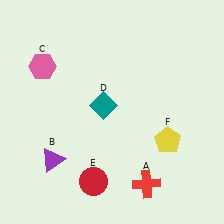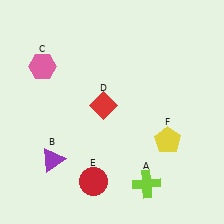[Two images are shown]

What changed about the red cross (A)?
In Image 1, A is red. In Image 2, it changed to lime.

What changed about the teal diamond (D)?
In Image 1, D is teal. In Image 2, it changed to red.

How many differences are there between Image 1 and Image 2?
There are 2 differences between the two images.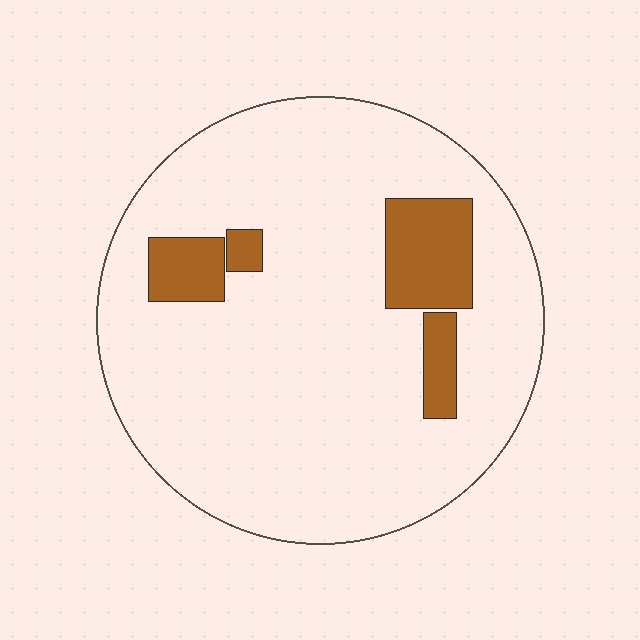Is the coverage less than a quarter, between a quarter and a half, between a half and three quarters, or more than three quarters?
Less than a quarter.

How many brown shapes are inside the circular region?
4.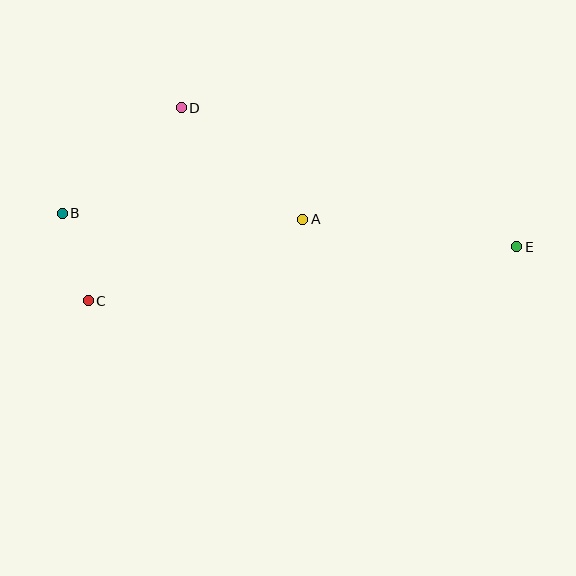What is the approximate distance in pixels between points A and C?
The distance between A and C is approximately 229 pixels.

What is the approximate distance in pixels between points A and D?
The distance between A and D is approximately 165 pixels.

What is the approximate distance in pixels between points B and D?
The distance between B and D is approximately 159 pixels.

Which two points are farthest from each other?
Points B and E are farthest from each other.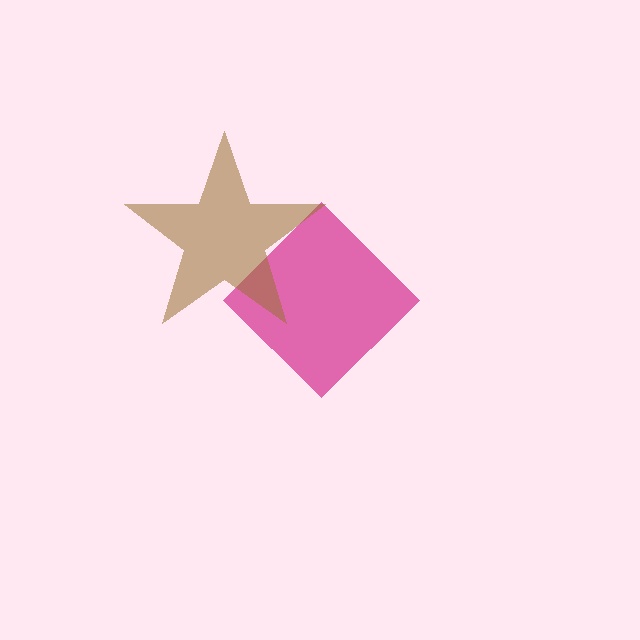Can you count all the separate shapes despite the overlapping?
Yes, there are 2 separate shapes.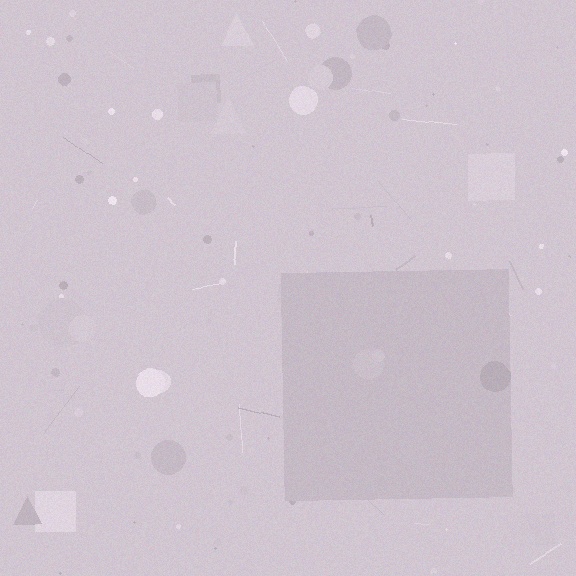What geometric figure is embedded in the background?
A square is embedded in the background.